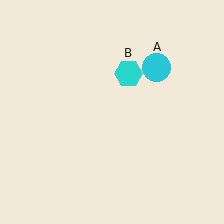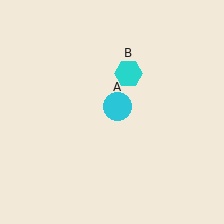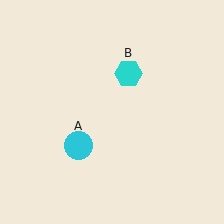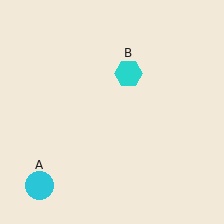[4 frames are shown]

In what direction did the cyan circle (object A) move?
The cyan circle (object A) moved down and to the left.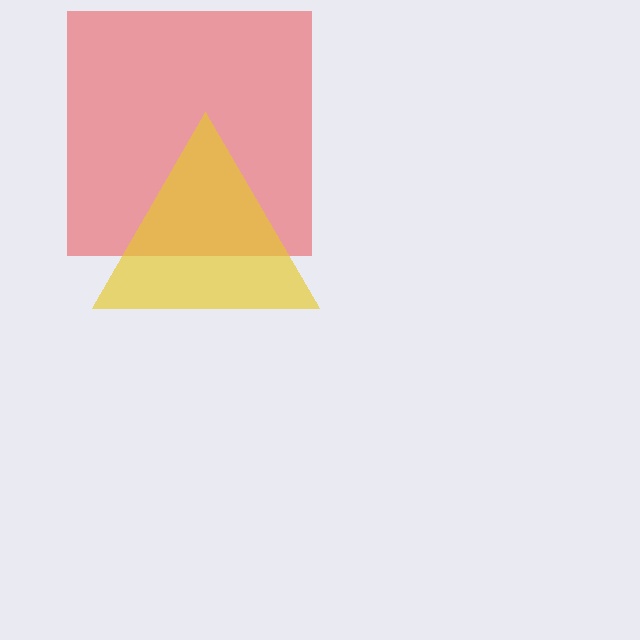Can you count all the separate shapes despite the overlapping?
Yes, there are 2 separate shapes.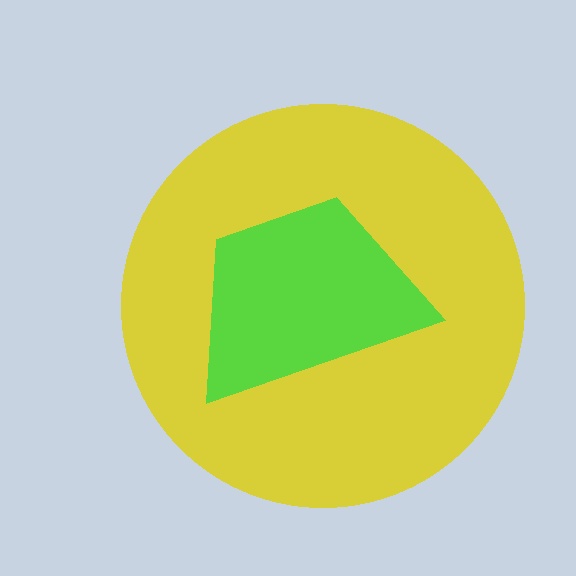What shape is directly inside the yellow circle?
The lime trapezoid.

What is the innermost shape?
The lime trapezoid.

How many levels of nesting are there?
2.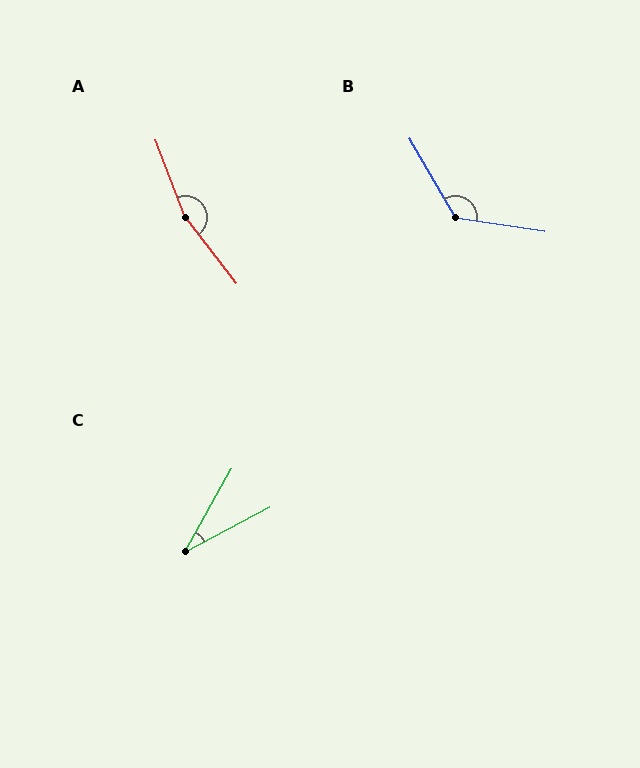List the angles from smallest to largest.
C (33°), B (129°), A (163°).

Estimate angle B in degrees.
Approximately 129 degrees.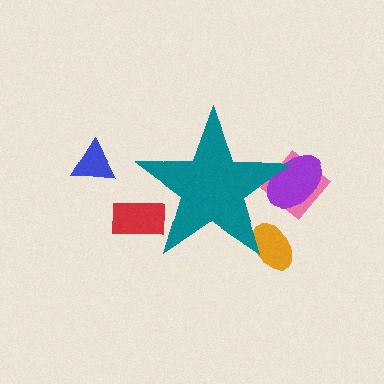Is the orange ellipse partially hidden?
Yes, the orange ellipse is partially hidden behind the teal star.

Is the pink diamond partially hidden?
Yes, the pink diamond is partially hidden behind the teal star.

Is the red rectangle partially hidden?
Yes, the red rectangle is partially hidden behind the teal star.